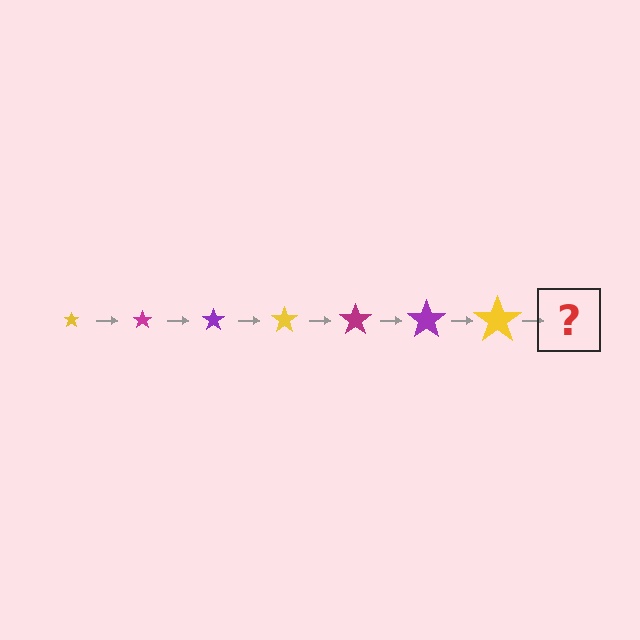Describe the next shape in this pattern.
It should be a magenta star, larger than the previous one.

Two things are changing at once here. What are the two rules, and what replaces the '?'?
The two rules are that the star grows larger each step and the color cycles through yellow, magenta, and purple. The '?' should be a magenta star, larger than the previous one.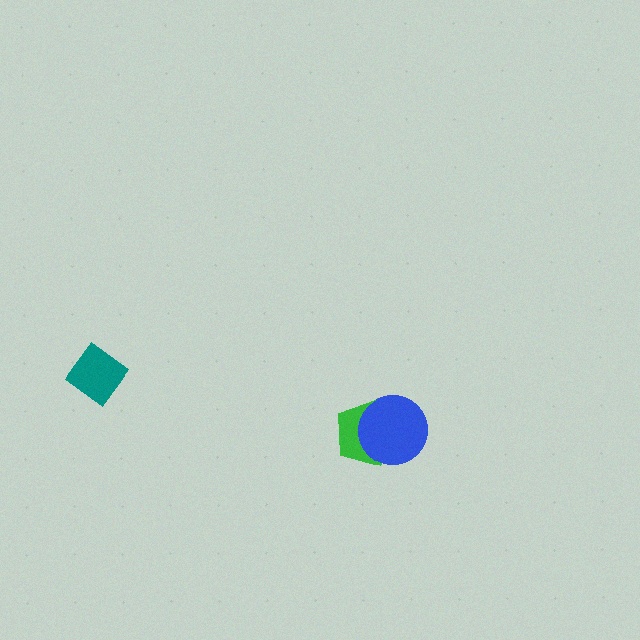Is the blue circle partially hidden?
No, no other shape covers it.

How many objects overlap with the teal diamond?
0 objects overlap with the teal diamond.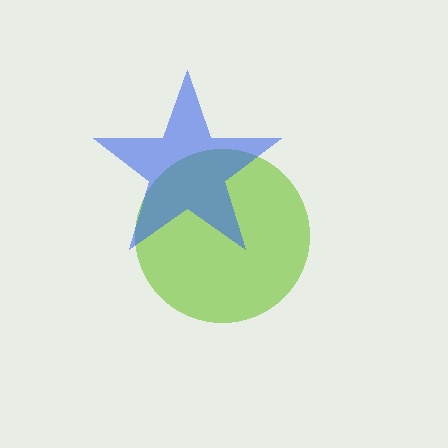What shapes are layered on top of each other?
The layered shapes are: a lime circle, a blue star.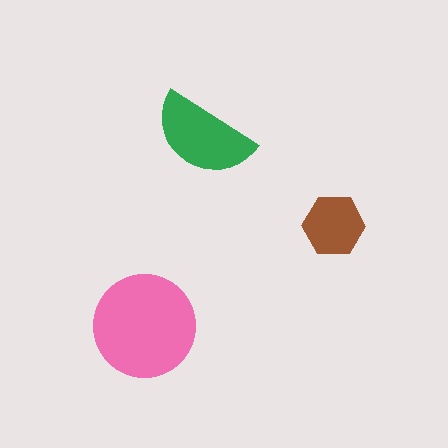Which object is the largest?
The pink circle.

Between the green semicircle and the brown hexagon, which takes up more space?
The green semicircle.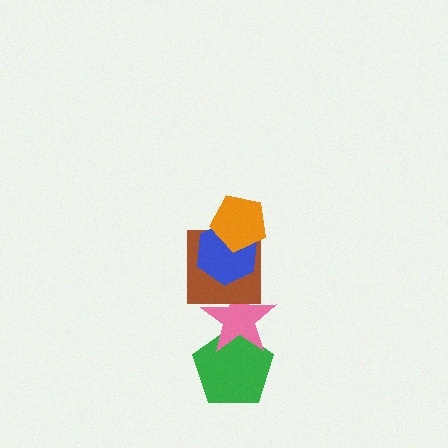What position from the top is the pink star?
The pink star is 4th from the top.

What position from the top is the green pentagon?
The green pentagon is 5th from the top.